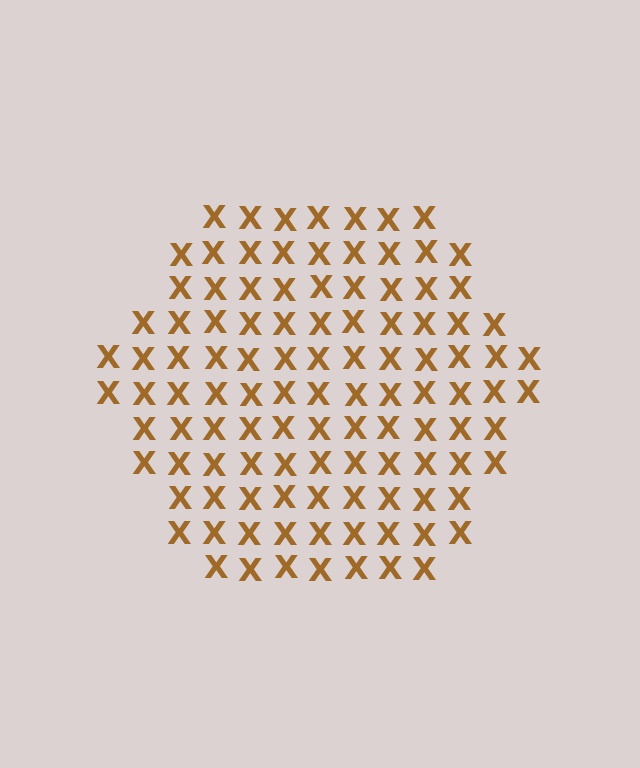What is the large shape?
The large shape is a hexagon.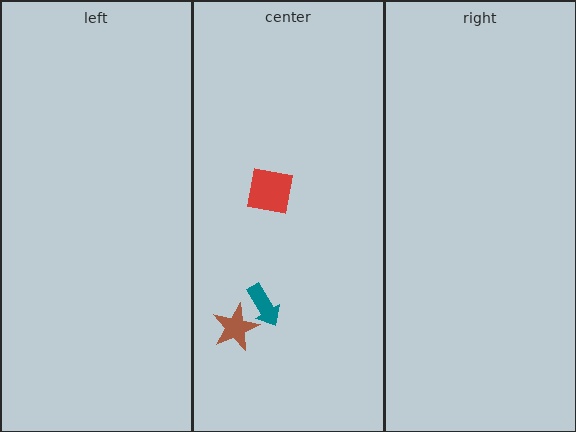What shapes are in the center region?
The red square, the brown star, the teal arrow.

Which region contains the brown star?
The center region.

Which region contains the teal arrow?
The center region.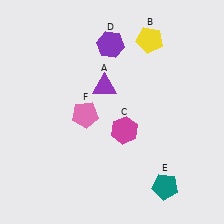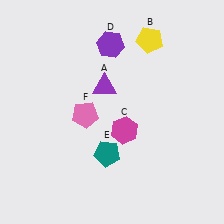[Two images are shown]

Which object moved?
The teal pentagon (E) moved left.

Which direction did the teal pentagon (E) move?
The teal pentagon (E) moved left.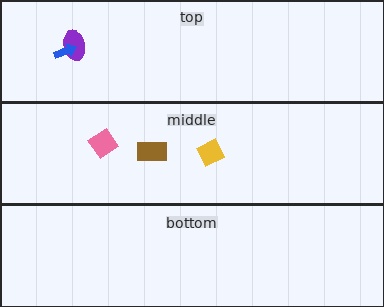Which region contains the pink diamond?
The middle region.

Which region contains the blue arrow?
The top region.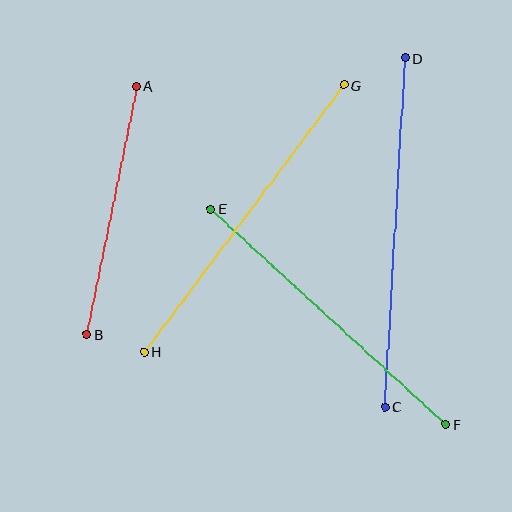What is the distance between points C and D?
The distance is approximately 349 pixels.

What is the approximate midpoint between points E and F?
The midpoint is at approximately (328, 317) pixels.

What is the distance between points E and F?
The distance is approximately 319 pixels.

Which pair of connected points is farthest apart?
Points C and D are farthest apart.